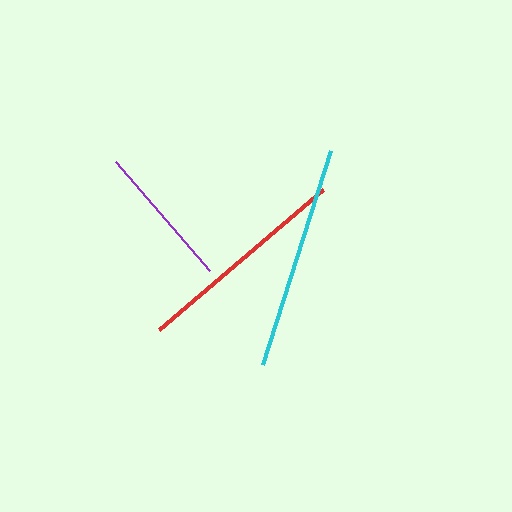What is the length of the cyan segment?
The cyan segment is approximately 225 pixels long.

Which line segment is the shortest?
The purple line is the shortest at approximately 144 pixels.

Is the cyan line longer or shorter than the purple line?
The cyan line is longer than the purple line.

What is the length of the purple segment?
The purple segment is approximately 144 pixels long.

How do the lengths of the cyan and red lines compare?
The cyan and red lines are approximately the same length.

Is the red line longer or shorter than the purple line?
The red line is longer than the purple line.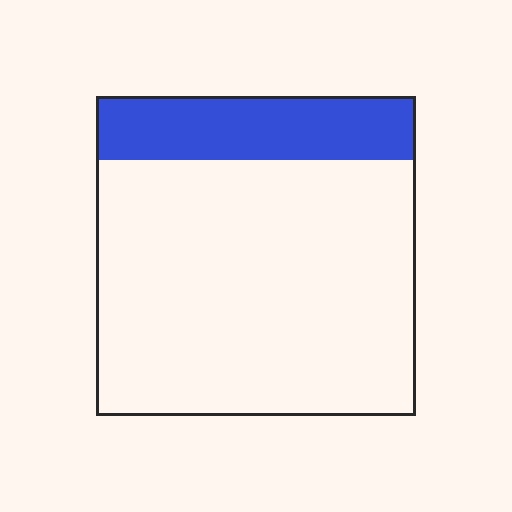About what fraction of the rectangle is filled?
About one fifth (1/5).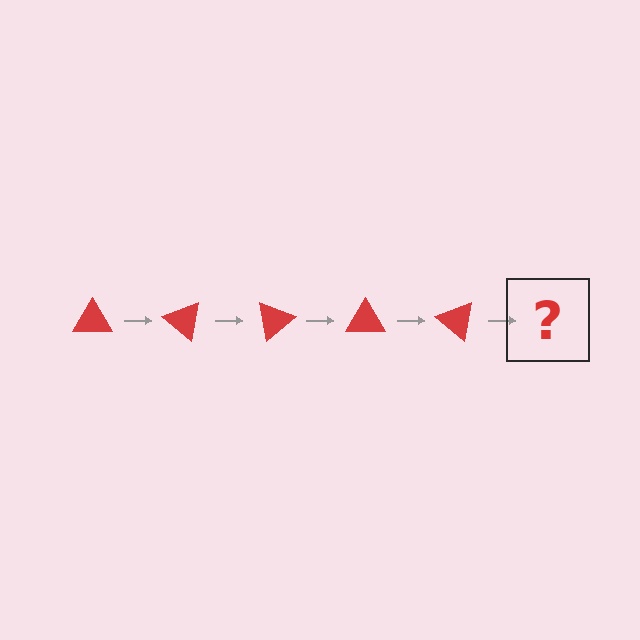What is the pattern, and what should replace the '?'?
The pattern is that the triangle rotates 40 degrees each step. The '?' should be a red triangle rotated 200 degrees.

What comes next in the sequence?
The next element should be a red triangle rotated 200 degrees.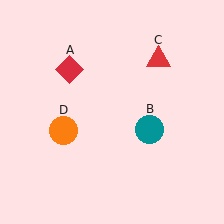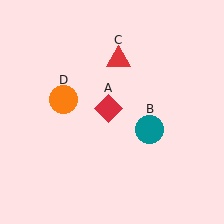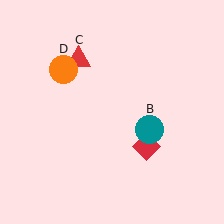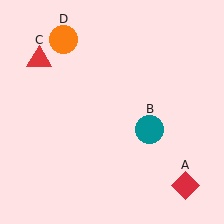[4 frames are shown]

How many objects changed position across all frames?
3 objects changed position: red diamond (object A), red triangle (object C), orange circle (object D).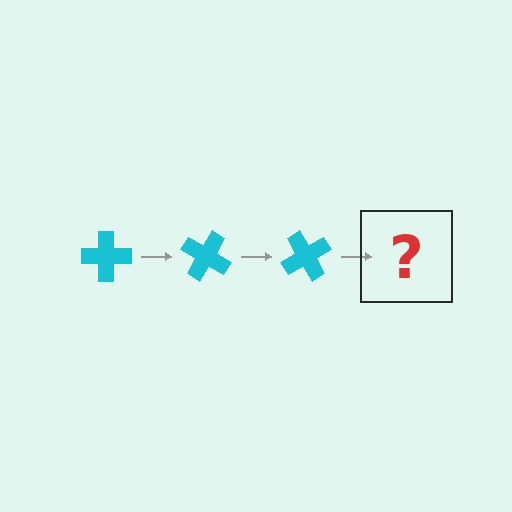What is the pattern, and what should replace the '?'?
The pattern is that the cross rotates 30 degrees each step. The '?' should be a cyan cross rotated 90 degrees.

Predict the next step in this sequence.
The next step is a cyan cross rotated 90 degrees.